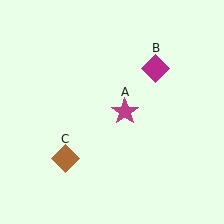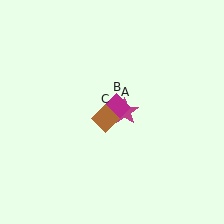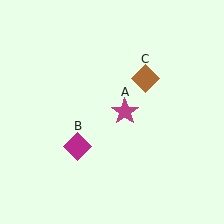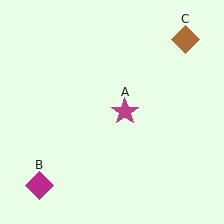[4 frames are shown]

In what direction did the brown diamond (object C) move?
The brown diamond (object C) moved up and to the right.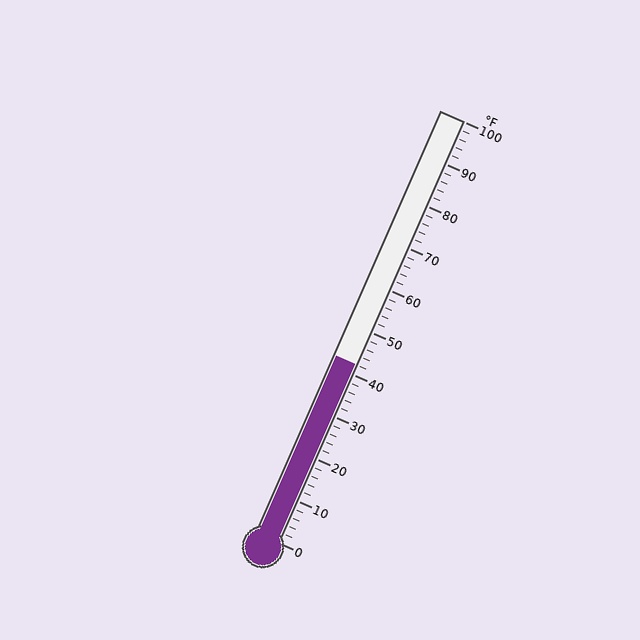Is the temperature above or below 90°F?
The temperature is below 90°F.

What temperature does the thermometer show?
The thermometer shows approximately 42°F.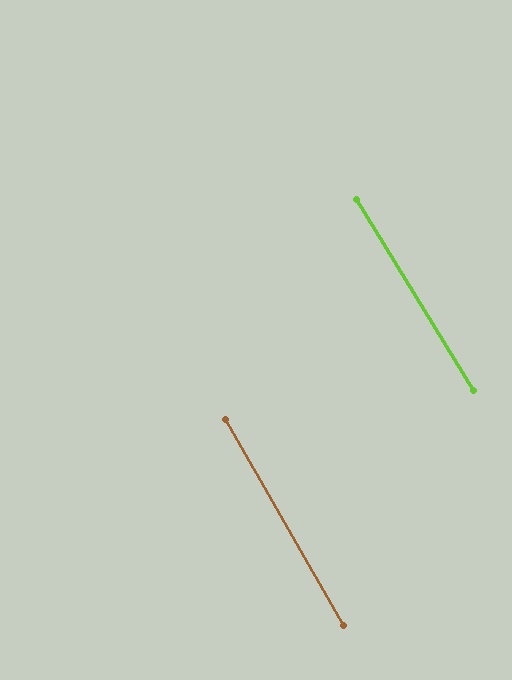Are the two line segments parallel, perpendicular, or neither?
Parallel — their directions differ by only 1.6°.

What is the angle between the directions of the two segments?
Approximately 2 degrees.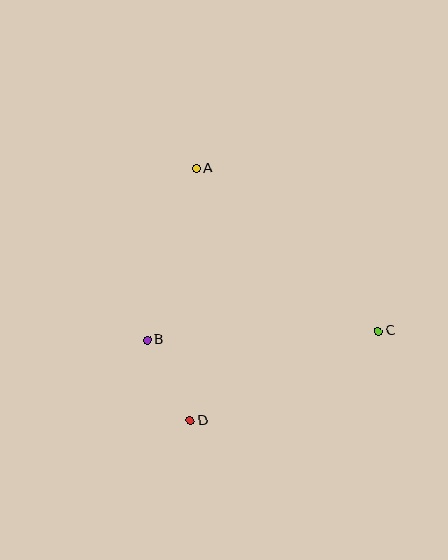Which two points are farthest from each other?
Points A and D are farthest from each other.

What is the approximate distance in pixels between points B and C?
The distance between B and C is approximately 232 pixels.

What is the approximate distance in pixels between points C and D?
The distance between C and D is approximately 208 pixels.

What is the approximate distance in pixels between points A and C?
The distance between A and C is approximately 245 pixels.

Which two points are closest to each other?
Points B and D are closest to each other.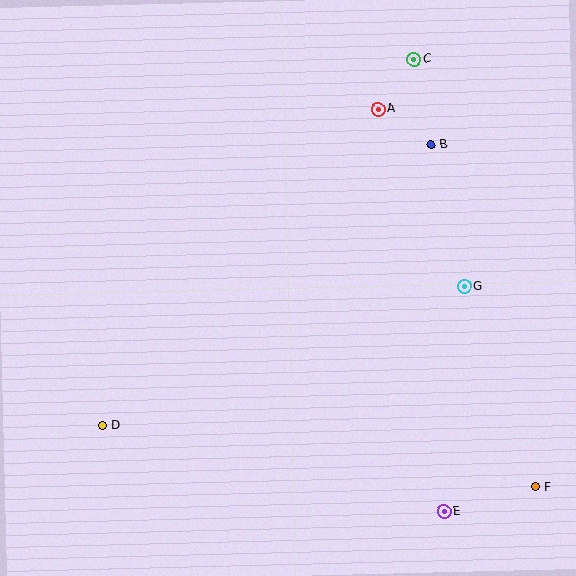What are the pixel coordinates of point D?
Point D is at (102, 425).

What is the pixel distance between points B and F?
The distance between B and F is 358 pixels.